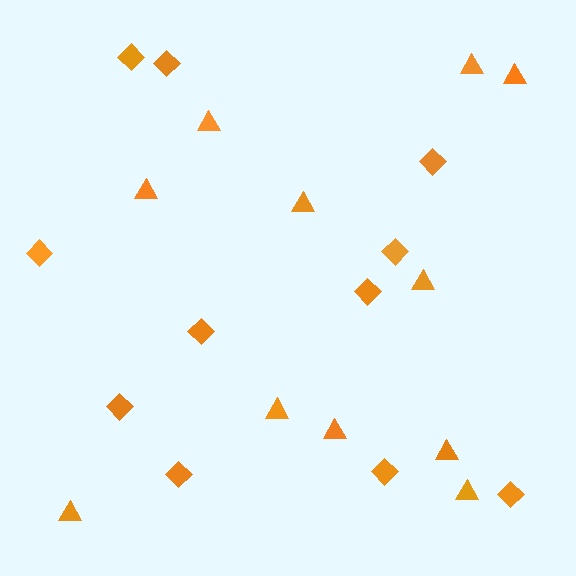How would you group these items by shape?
There are 2 groups: one group of triangles (11) and one group of diamonds (11).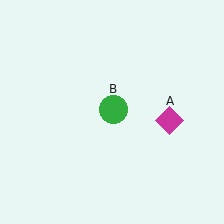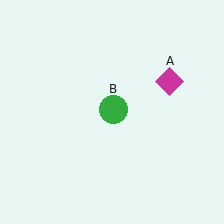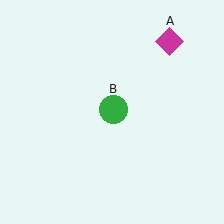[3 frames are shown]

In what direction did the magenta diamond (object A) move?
The magenta diamond (object A) moved up.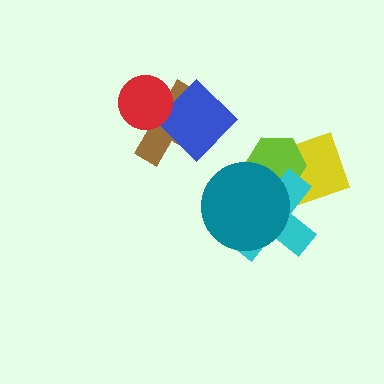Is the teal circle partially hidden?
No, no other shape covers it.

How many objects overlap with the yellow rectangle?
3 objects overlap with the yellow rectangle.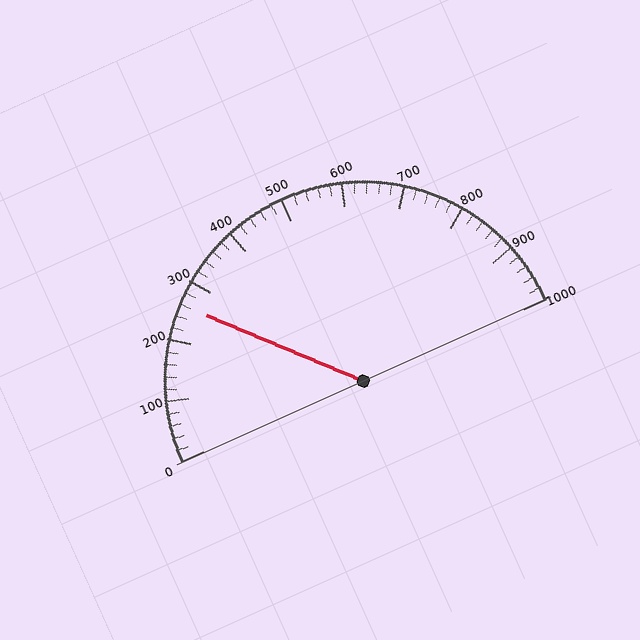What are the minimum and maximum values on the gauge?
The gauge ranges from 0 to 1000.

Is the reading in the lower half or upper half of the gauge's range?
The reading is in the lower half of the range (0 to 1000).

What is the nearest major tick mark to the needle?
The nearest major tick mark is 300.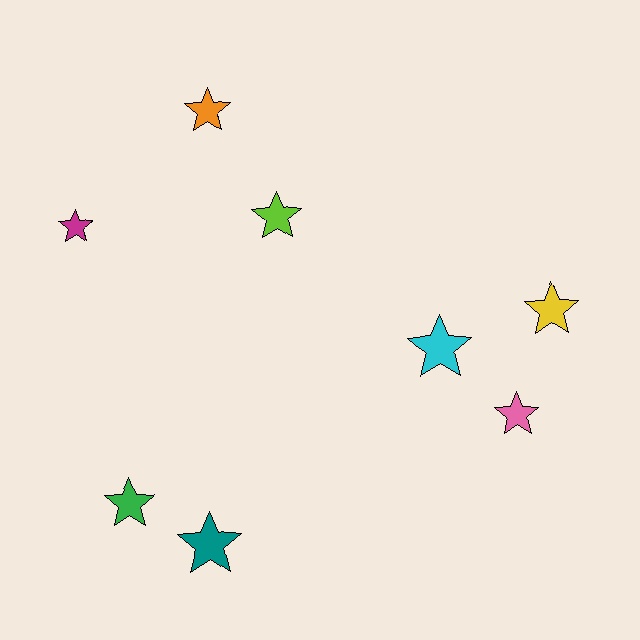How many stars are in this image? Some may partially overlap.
There are 8 stars.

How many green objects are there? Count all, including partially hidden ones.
There is 1 green object.